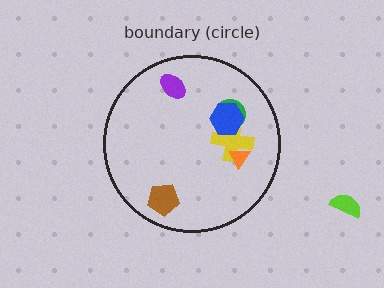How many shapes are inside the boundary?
6 inside, 1 outside.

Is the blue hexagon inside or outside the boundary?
Inside.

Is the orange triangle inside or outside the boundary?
Inside.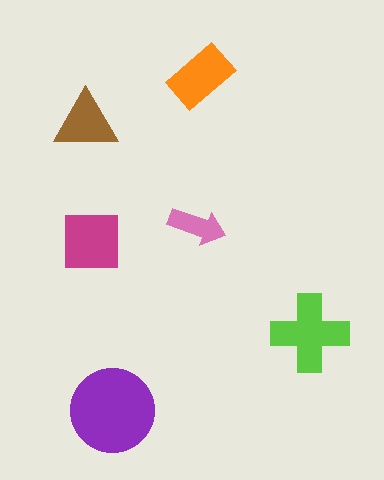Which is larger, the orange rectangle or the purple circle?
The purple circle.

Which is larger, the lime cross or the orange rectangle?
The lime cross.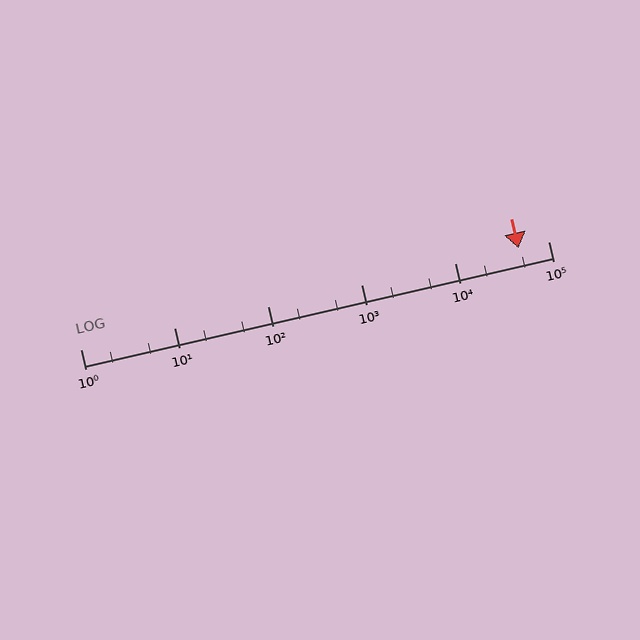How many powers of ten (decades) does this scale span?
The scale spans 5 decades, from 1 to 100000.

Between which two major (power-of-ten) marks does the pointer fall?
The pointer is between 10000 and 100000.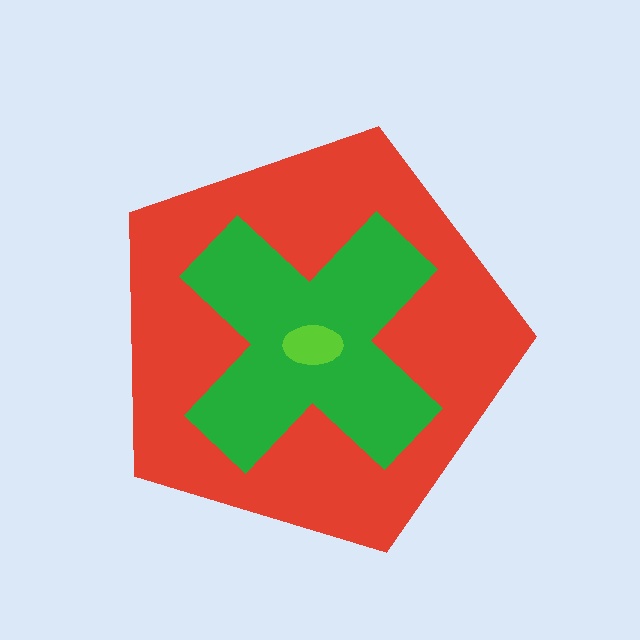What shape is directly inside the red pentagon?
The green cross.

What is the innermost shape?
The lime ellipse.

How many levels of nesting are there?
3.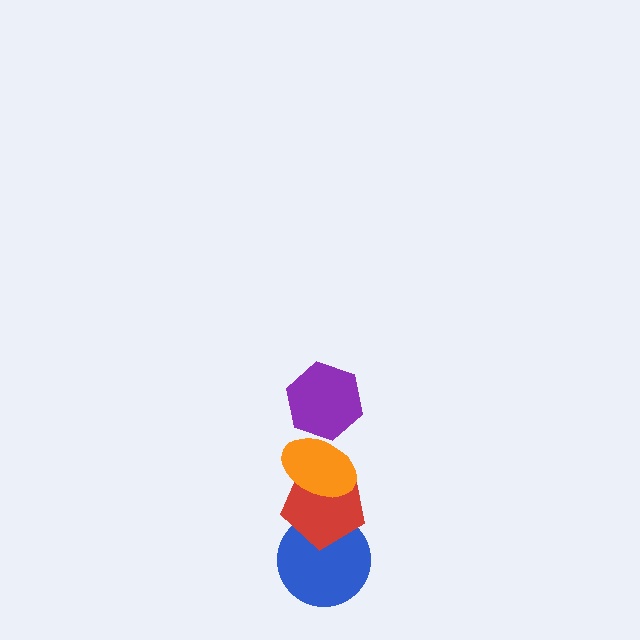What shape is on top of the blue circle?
The red pentagon is on top of the blue circle.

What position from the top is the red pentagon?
The red pentagon is 3rd from the top.